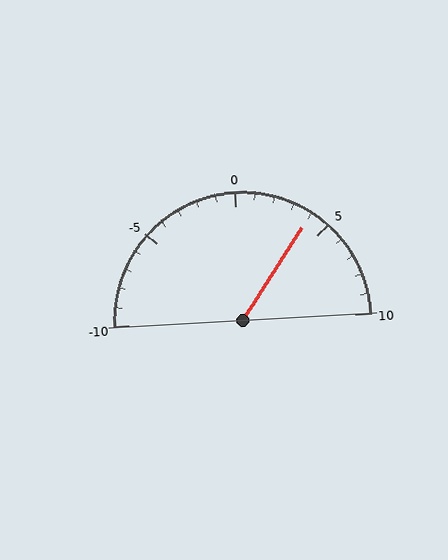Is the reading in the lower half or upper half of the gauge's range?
The reading is in the upper half of the range (-10 to 10).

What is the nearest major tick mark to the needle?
The nearest major tick mark is 5.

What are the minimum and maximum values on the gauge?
The gauge ranges from -10 to 10.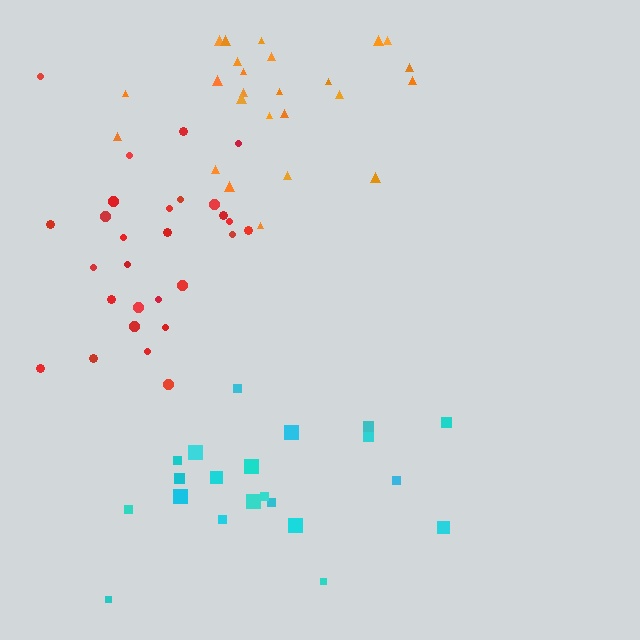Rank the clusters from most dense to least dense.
red, orange, cyan.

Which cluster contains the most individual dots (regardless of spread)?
Red (28).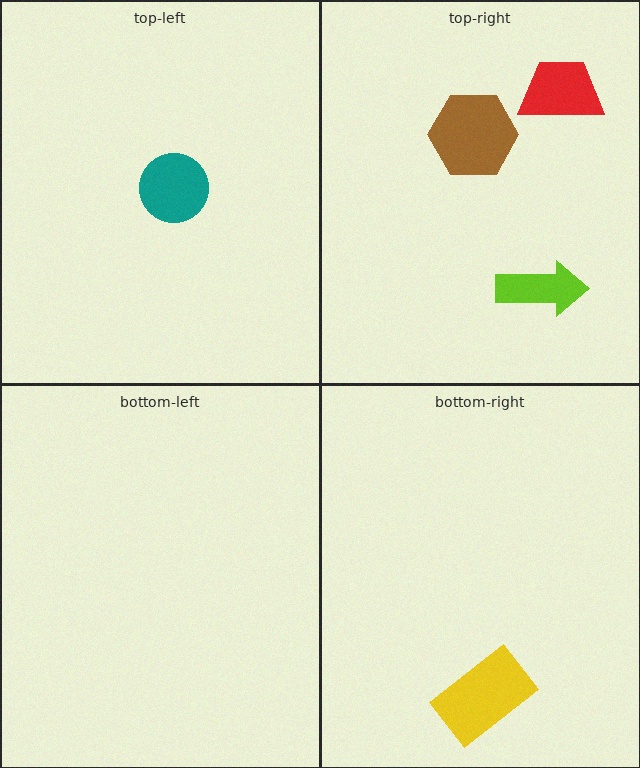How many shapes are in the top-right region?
3.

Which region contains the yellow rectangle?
The bottom-right region.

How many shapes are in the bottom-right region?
1.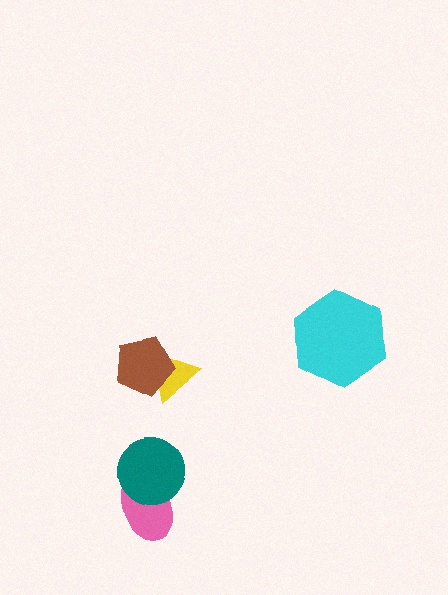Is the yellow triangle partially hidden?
Yes, it is partially covered by another shape.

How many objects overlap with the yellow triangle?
1 object overlaps with the yellow triangle.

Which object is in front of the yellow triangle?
The brown pentagon is in front of the yellow triangle.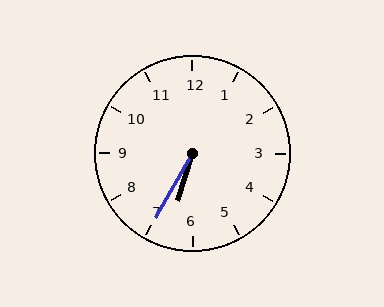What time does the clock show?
6:35.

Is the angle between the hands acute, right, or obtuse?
It is acute.